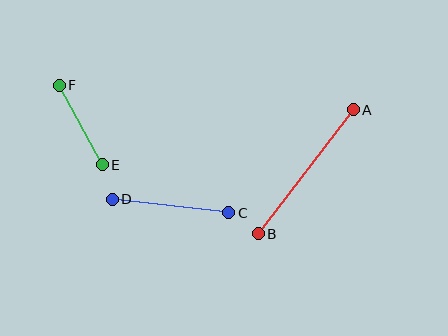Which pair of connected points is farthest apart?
Points A and B are farthest apart.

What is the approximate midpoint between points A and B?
The midpoint is at approximately (306, 172) pixels.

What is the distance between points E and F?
The distance is approximately 90 pixels.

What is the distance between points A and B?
The distance is approximately 156 pixels.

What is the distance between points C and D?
The distance is approximately 117 pixels.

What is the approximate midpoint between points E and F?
The midpoint is at approximately (81, 125) pixels.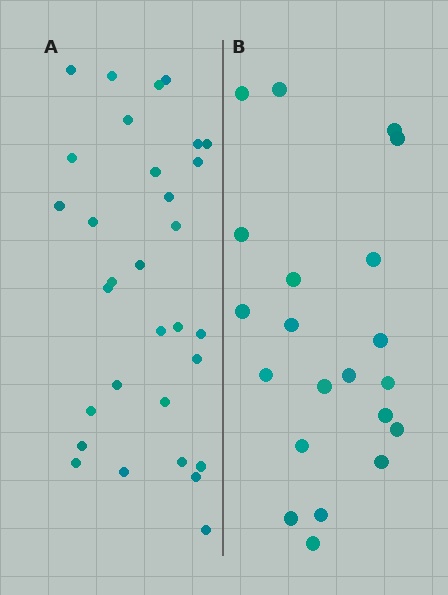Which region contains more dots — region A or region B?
Region A (the left region) has more dots.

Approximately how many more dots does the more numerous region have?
Region A has roughly 10 or so more dots than region B.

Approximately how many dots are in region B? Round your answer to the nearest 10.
About 20 dots. (The exact count is 21, which rounds to 20.)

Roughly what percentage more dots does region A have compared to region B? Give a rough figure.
About 50% more.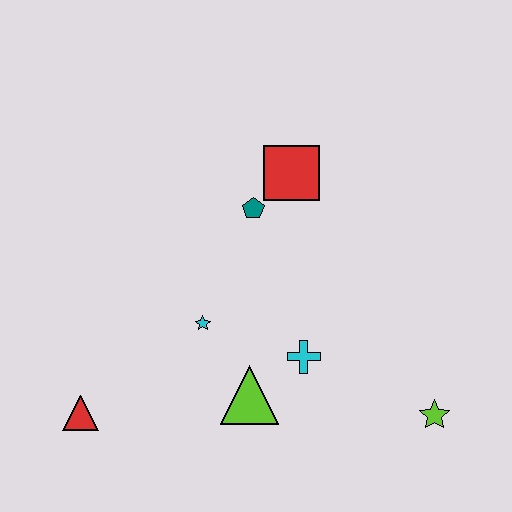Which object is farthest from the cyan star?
The lime star is farthest from the cyan star.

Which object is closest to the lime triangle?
The cyan cross is closest to the lime triangle.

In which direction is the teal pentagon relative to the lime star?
The teal pentagon is above the lime star.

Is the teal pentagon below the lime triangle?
No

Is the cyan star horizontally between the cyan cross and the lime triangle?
No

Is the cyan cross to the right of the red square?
Yes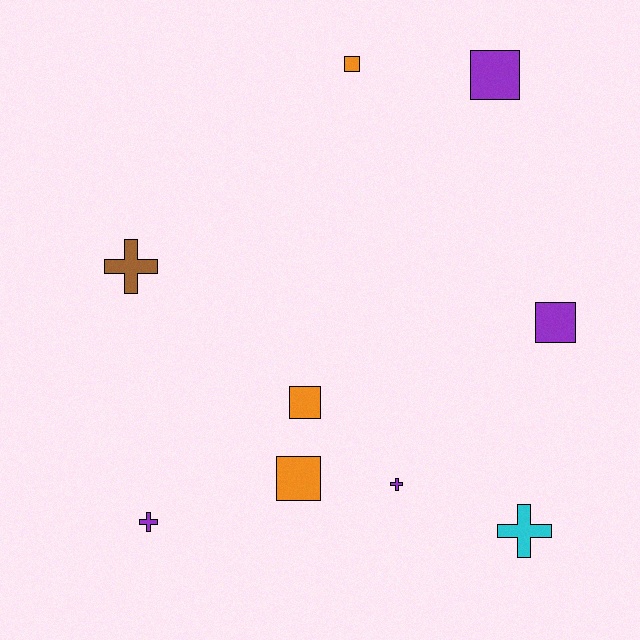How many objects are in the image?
There are 9 objects.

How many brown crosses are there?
There is 1 brown cross.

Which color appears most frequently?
Purple, with 4 objects.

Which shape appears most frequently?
Square, with 5 objects.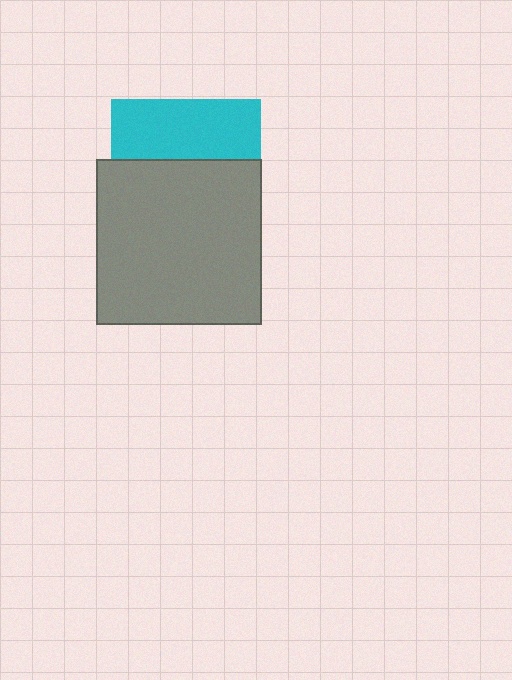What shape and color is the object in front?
The object in front is a gray square.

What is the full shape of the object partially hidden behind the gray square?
The partially hidden object is a cyan square.